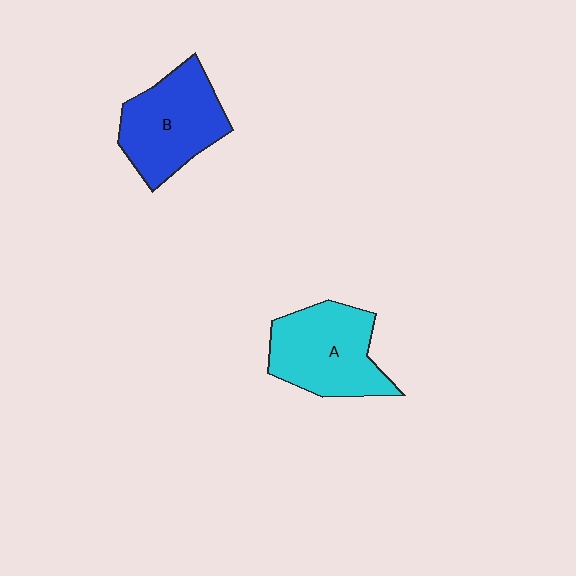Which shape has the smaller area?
Shape B (blue).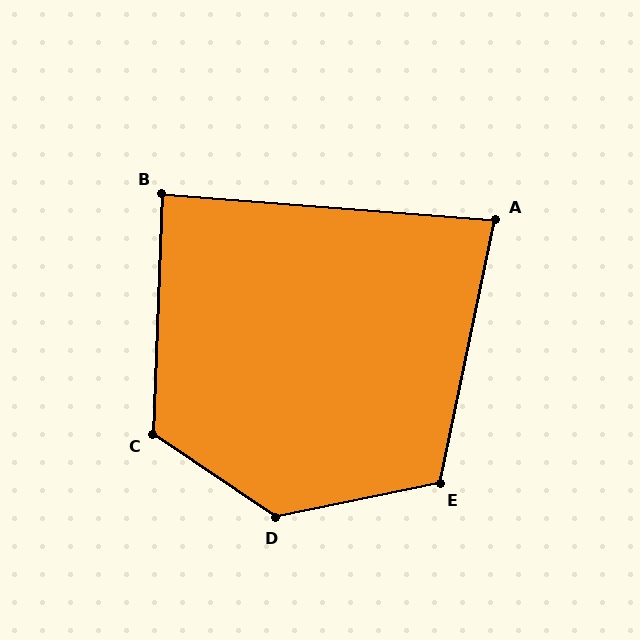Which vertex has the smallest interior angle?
A, at approximately 82 degrees.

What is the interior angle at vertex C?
Approximately 122 degrees (obtuse).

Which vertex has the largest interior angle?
D, at approximately 134 degrees.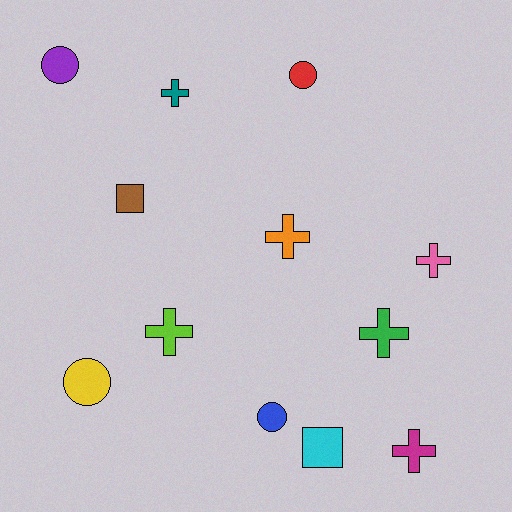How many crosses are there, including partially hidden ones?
There are 6 crosses.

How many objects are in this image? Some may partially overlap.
There are 12 objects.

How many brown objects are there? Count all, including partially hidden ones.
There is 1 brown object.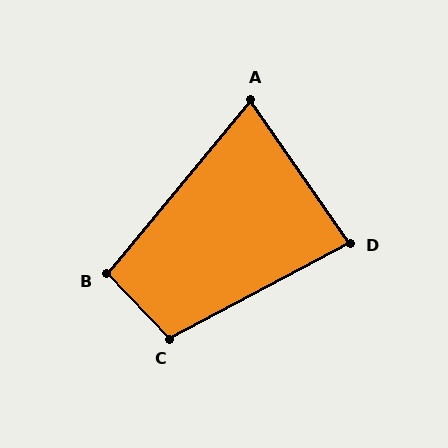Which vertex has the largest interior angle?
C, at approximately 106 degrees.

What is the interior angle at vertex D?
Approximately 83 degrees (acute).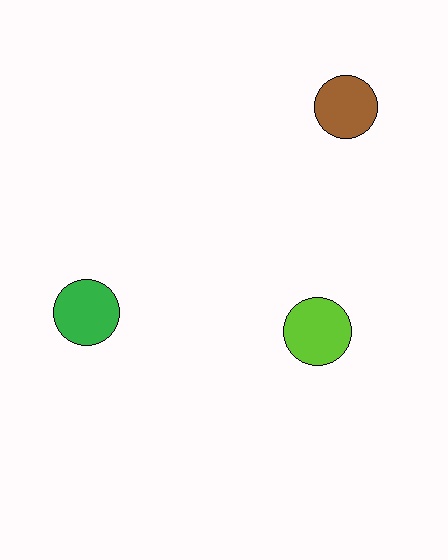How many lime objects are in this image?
There is 1 lime object.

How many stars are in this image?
There are no stars.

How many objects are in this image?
There are 3 objects.